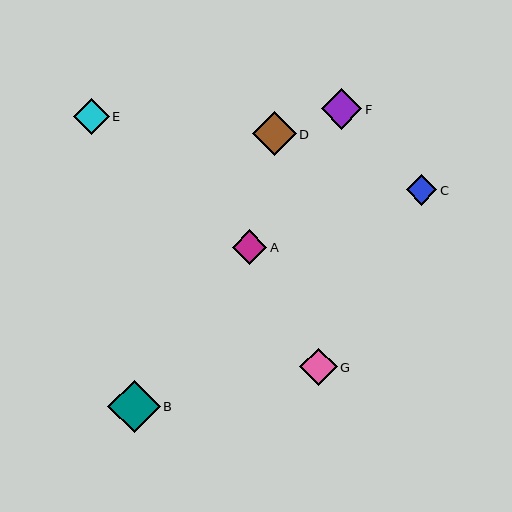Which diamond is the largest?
Diamond B is the largest with a size of approximately 53 pixels.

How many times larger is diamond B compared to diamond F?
Diamond B is approximately 1.3 times the size of diamond F.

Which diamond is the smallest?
Diamond C is the smallest with a size of approximately 31 pixels.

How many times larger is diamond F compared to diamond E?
Diamond F is approximately 1.1 times the size of diamond E.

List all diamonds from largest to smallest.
From largest to smallest: B, D, F, G, E, A, C.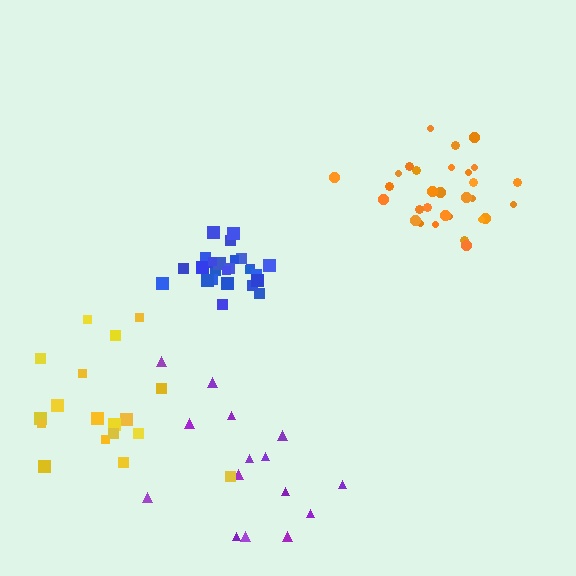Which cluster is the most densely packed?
Blue.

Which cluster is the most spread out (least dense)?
Purple.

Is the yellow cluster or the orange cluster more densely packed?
Orange.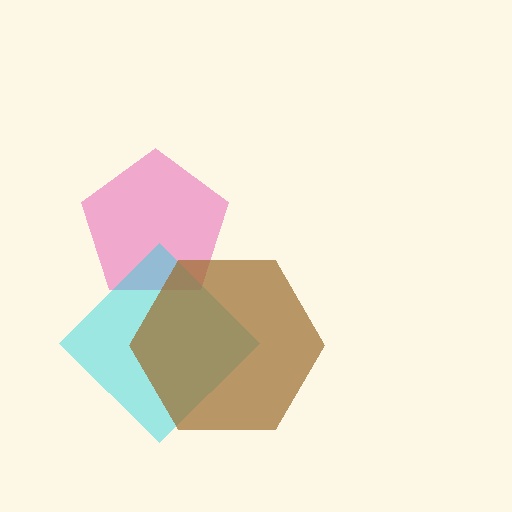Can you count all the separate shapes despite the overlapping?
Yes, there are 3 separate shapes.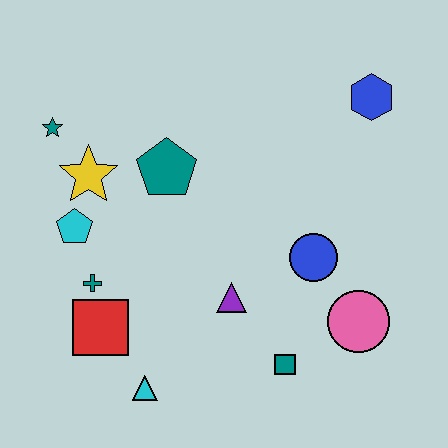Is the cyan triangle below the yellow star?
Yes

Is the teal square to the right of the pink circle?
No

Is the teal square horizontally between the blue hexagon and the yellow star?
Yes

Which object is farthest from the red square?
The blue hexagon is farthest from the red square.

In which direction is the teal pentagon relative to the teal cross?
The teal pentagon is above the teal cross.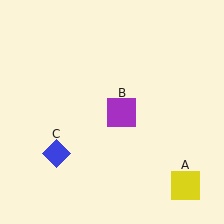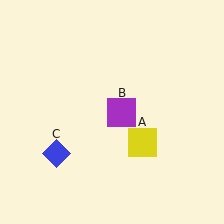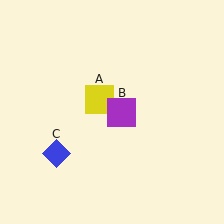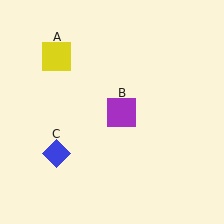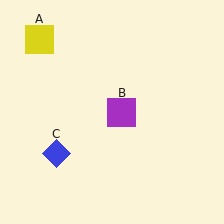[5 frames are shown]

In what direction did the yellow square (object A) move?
The yellow square (object A) moved up and to the left.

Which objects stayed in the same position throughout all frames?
Purple square (object B) and blue diamond (object C) remained stationary.